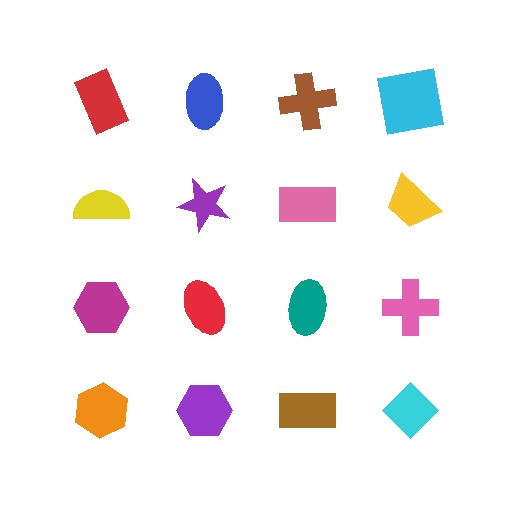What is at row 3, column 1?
A magenta hexagon.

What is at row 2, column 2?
A purple star.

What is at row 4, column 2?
A purple hexagon.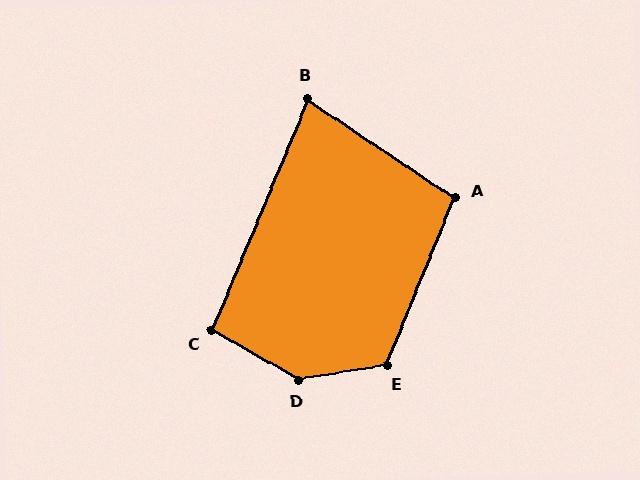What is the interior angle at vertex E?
Approximately 122 degrees (obtuse).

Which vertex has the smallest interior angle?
B, at approximately 79 degrees.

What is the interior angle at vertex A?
Approximately 101 degrees (obtuse).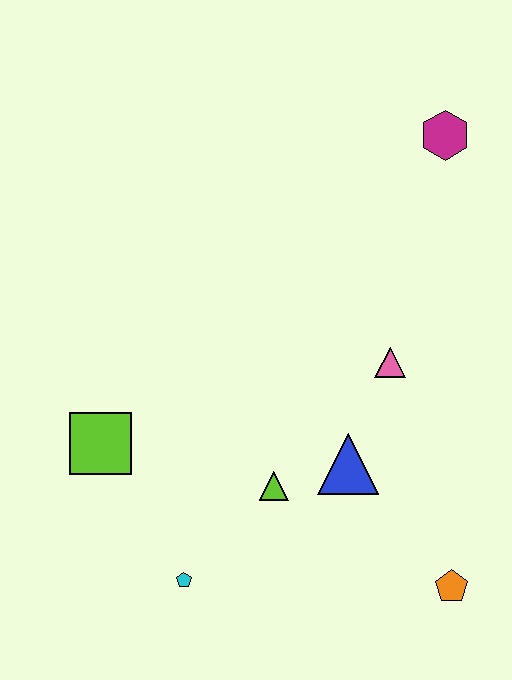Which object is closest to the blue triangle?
The lime triangle is closest to the blue triangle.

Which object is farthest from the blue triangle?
The magenta hexagon is farthest from the blue triangle.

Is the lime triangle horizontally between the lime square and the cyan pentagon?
No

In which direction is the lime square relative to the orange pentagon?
The lime square is to the left of the orange pentagon.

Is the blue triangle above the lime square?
No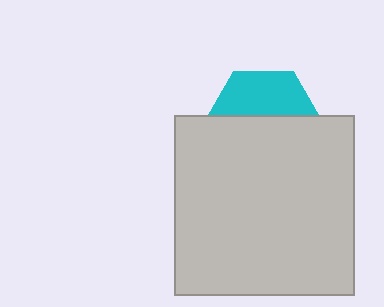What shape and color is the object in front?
The object in front is a light gray square.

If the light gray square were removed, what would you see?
You would see the complete cyan hexagon.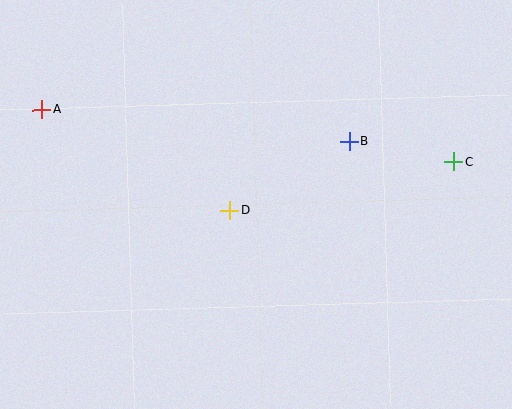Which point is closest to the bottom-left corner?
Point A is closest to the bottom-left corner.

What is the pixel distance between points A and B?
The distance between A and B is 309 pixels.